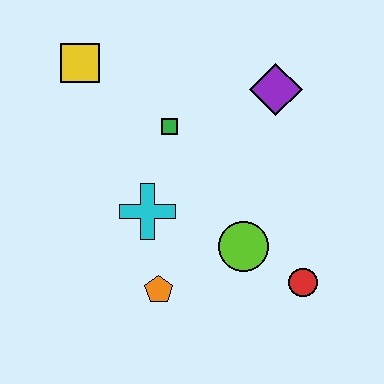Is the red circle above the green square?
No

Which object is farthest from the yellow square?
The red circle is farthest from the yellow square.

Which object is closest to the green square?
The cyan cross is closest to the green square.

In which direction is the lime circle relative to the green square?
The lime circle is below the green square.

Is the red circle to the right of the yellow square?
Yes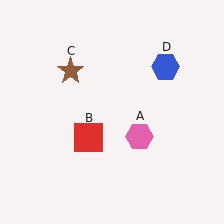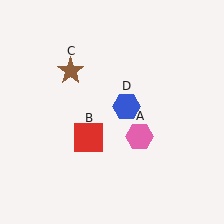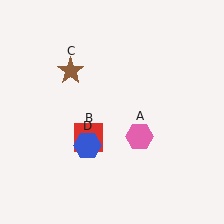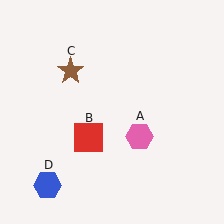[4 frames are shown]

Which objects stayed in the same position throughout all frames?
Pink hexagon (object A) and red square (object B) and brown star (object C) remained stationary.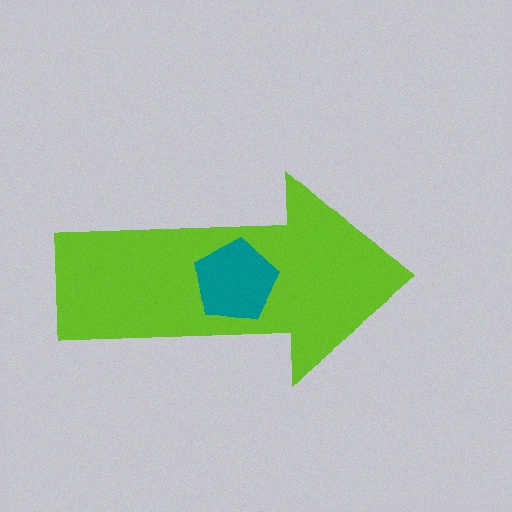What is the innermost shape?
The teal pentagon.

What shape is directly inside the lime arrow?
The teal pentagon.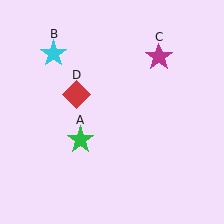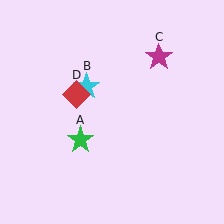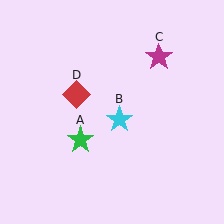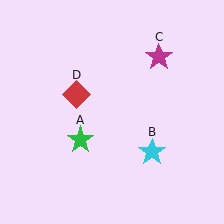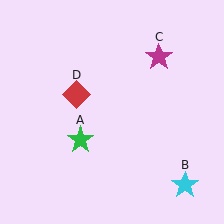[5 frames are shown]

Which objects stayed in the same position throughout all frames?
Green star (object A) and magenta star (object C) and red diamond (object D) remained stationary.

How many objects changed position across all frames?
1 object changed position: cyan star (object B).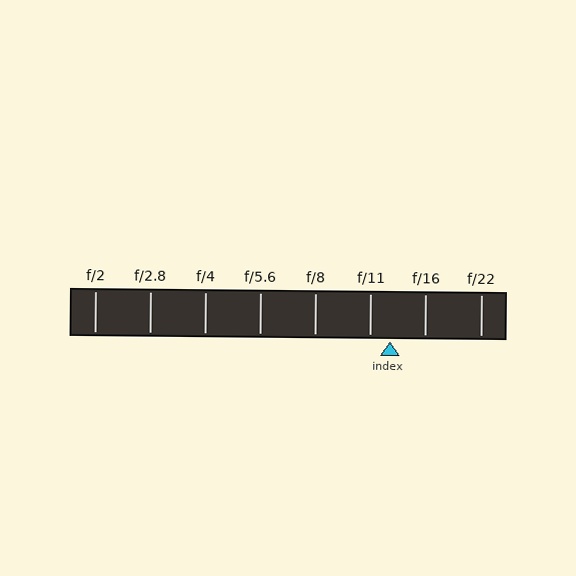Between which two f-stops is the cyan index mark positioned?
The index mark is between f/11 and f/16.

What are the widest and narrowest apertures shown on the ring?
The widest aperture shown is f/2 and the narrowest is f/22.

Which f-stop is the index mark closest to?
The index mark is closest to f/11.